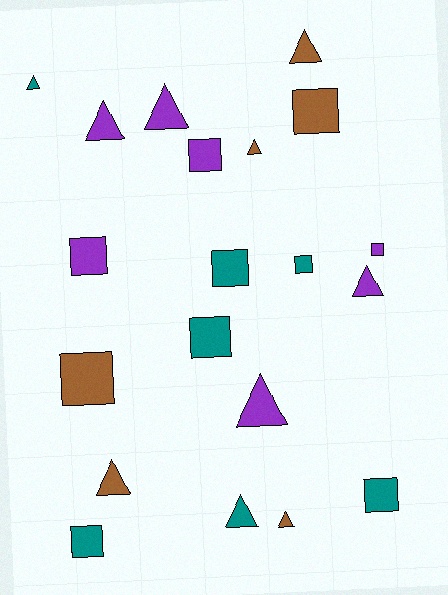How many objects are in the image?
There are 20 objects.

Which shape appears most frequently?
Triangle, with 10 objects.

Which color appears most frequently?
Teal, with 7 objects.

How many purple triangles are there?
There are 4 purple triangles.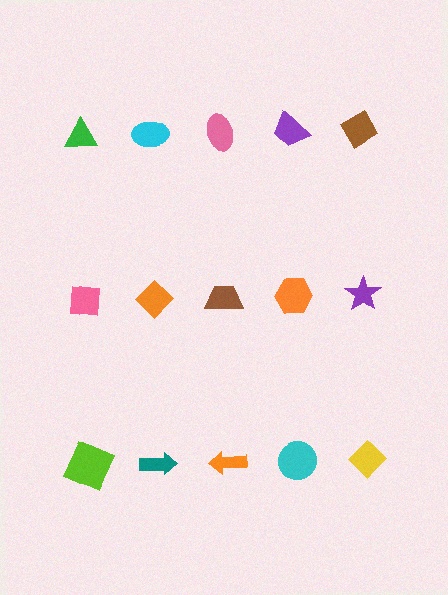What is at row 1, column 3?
A pink ellipse.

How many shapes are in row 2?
5 shapes.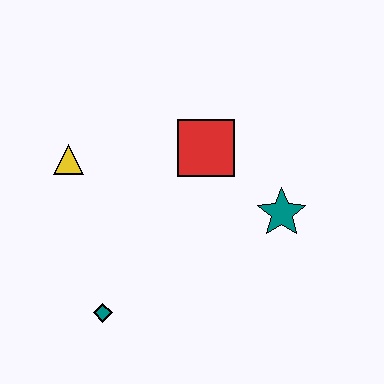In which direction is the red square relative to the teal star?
The red square is to the left of the teal star.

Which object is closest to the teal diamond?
The yellow triangle is closest to the teal diamond.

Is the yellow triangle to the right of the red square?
No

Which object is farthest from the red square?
The teal diamond is farthest from the red square.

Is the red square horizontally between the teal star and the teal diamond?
Yes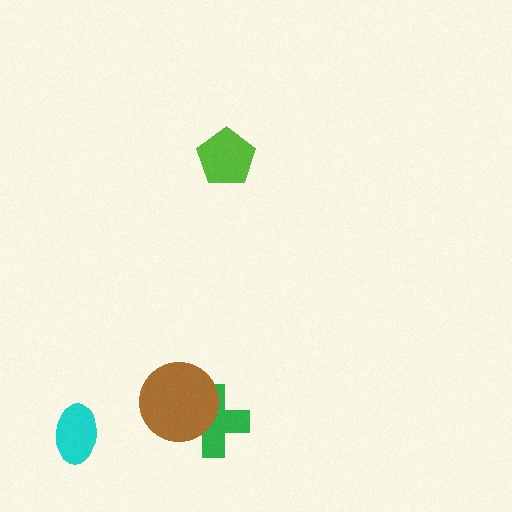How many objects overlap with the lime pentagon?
0 objects overlap with the lime pentagon.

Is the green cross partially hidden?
Yes, it is partially covered by another shape.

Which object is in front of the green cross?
The brown circle is in front of the green cross.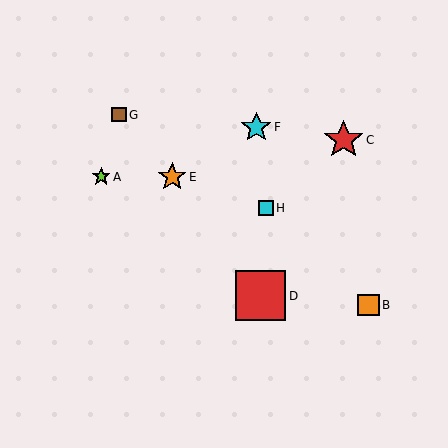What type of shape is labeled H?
Shape H is a cyan square.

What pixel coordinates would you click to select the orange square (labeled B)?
Click at (368, 305) to select the orange square B.